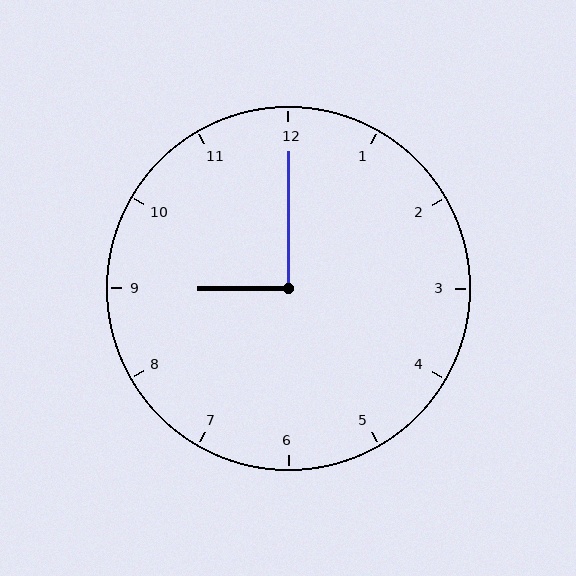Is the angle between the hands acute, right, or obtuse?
It is right.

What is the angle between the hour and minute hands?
Approximately 90 degrees.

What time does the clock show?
9:00.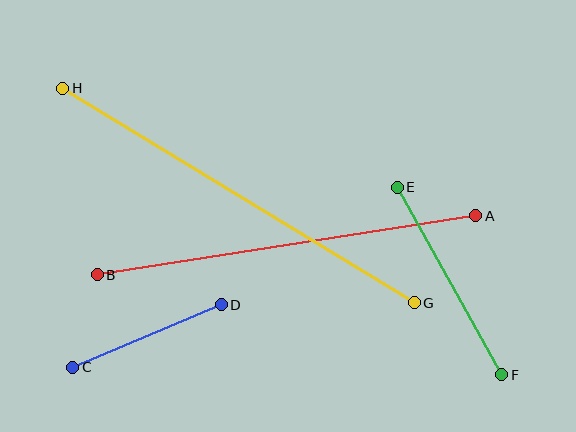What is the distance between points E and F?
The distance is approximately 214 pixels.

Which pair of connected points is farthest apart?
Points G and H are farthest apart.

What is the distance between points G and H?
The distance is approximately 412 pixels.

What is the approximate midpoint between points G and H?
The midpoint is at approximately (239, 195) pixels.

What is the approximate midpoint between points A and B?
The midpoint is at approximately (287, 245) pixels.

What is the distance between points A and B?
The distance is approximately 383 pixels.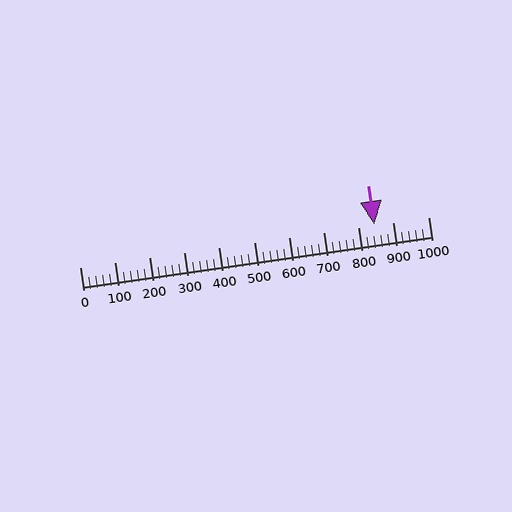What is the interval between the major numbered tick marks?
The major tick marks are spaced 100 units apart.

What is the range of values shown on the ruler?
The ruler shows values from 0 to 1000.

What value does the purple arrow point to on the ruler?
The purple arrow points to approximately 845.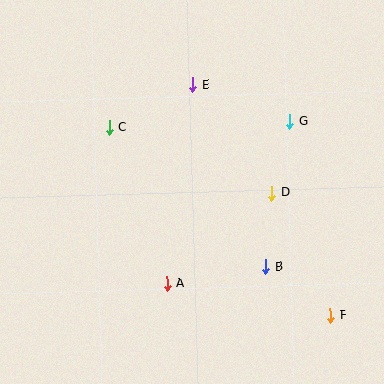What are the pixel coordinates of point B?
Point B is at (266, 266).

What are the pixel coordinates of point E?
Point E is at (192, 85).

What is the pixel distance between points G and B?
The distance between G and B is 147 pixels.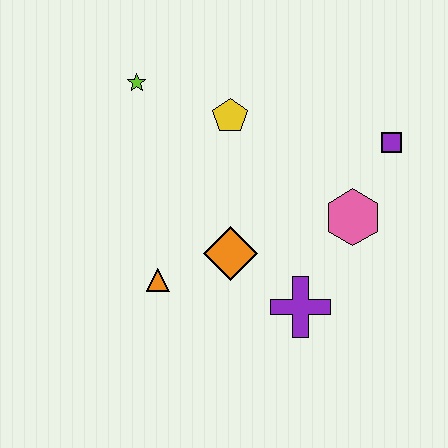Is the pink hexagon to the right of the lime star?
Yes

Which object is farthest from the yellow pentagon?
The purple cross is farthest from the yellow pentagon.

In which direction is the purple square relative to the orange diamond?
The purple square is to the right of the orange diamond.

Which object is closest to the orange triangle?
The orange diamond is closest to the orange triangle.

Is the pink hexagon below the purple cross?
No